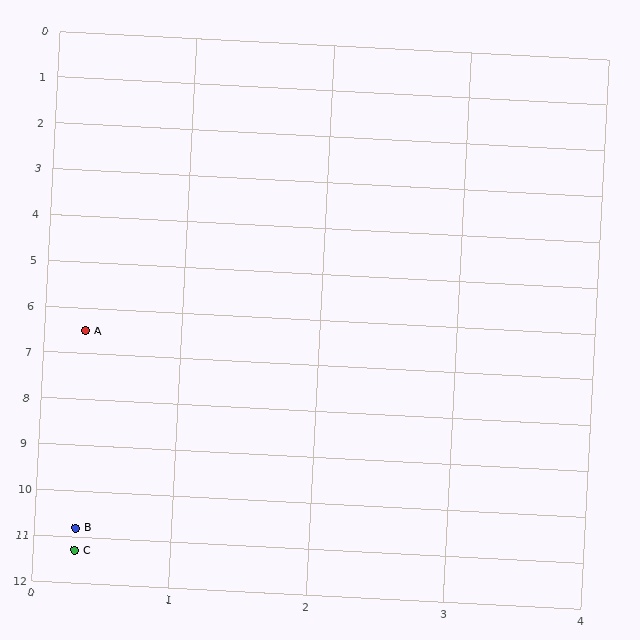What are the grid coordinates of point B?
Point B is at approximately (0.3, 10.8).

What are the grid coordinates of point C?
Point C is at approximately (0.3, 11.3).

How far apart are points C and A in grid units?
Points C and A are about 4.8 grid units apart.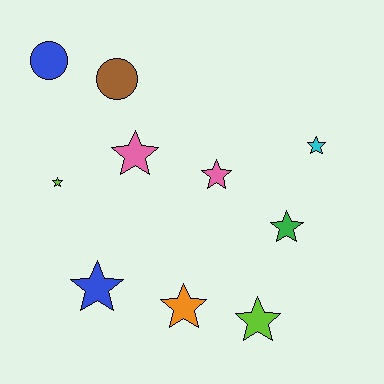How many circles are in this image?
There are 2 circles.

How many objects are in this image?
There are 10 objects.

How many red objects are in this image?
There are no red objects.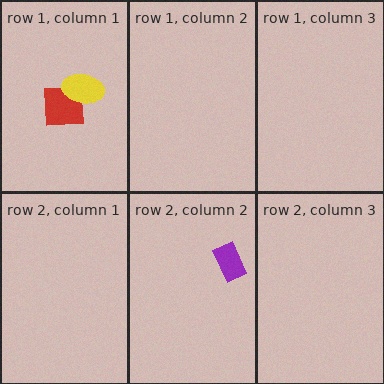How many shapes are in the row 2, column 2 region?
1.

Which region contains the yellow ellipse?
The row 1, column 1 region.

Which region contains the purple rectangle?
The row 2, column 2 region.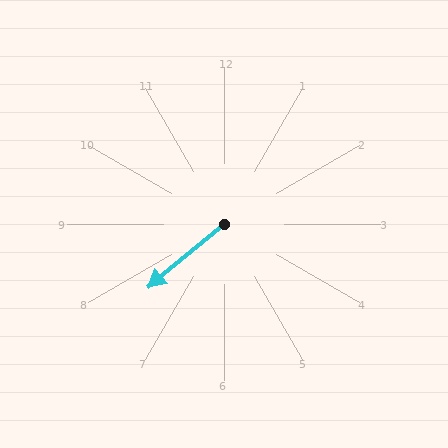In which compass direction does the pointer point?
Southwest.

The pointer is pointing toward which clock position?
Roughly 8 o'clock.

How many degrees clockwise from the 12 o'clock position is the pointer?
Approximately 230 degrees.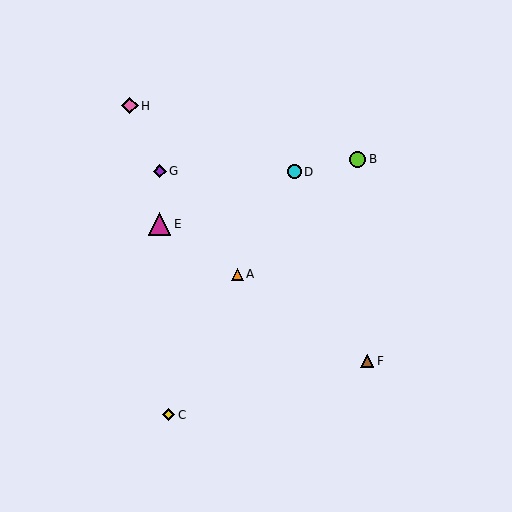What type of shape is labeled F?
Shape F is a brown triangle.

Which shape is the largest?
The magenta triangle (labeled E) is the largest.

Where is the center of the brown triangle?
The center of the brown triangle is at (367, 361).